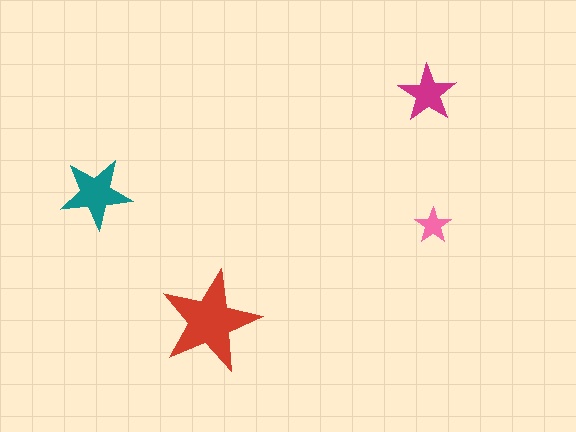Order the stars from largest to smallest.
the red one, the teal one, the magenta one, the pink one.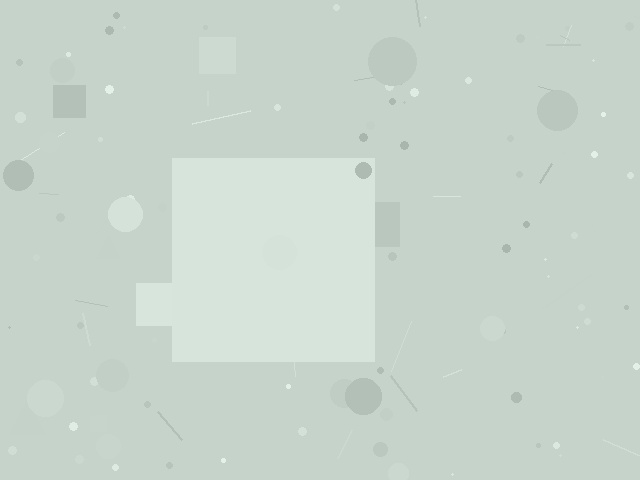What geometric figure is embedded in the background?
A square is embedded in the background.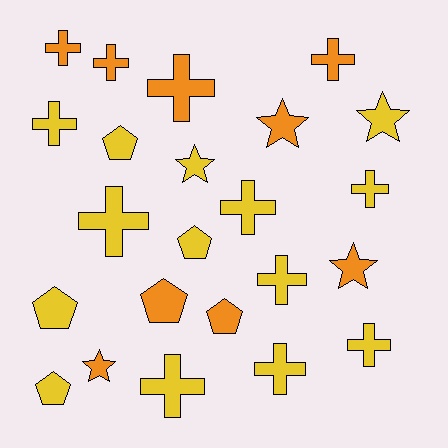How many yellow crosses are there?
There are 8 yellow crosses.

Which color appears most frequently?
Yellow, with 14 objects.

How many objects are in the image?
There are 23 objects.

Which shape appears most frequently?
Cross, with 12 objects.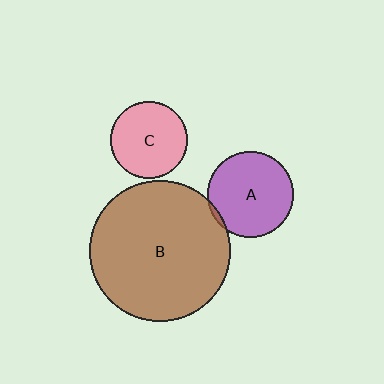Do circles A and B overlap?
Yes.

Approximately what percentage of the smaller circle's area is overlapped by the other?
Approximately 5%.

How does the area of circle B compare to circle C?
Approximately 3.3 times.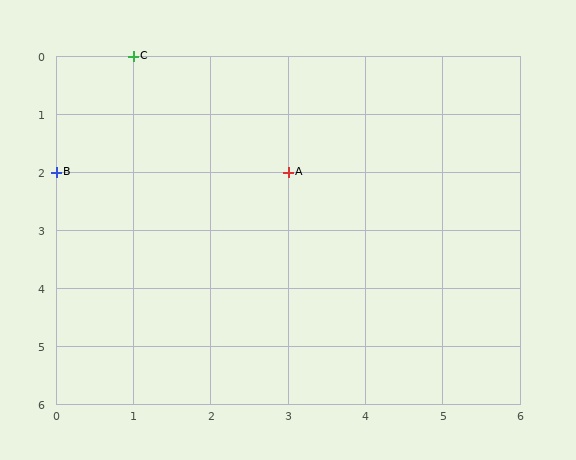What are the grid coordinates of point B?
Point B is at grid coordinates (0, 2).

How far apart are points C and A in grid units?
Points C and A are 2 columns and 2 rows apart (about 2.8 grid units diagonally).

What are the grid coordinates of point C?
Point C is at grid coordinates (1, 0).